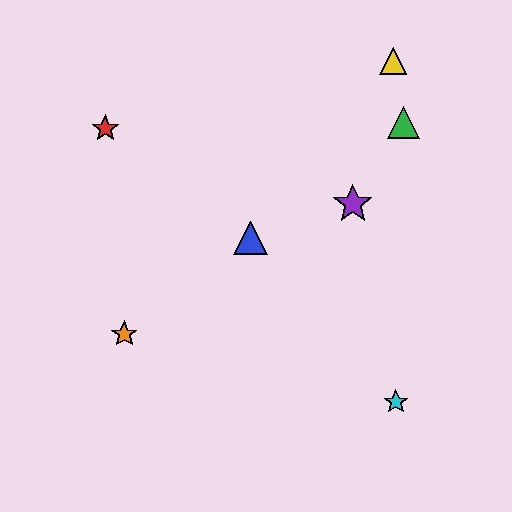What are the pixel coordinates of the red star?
The red star is at (105, 128).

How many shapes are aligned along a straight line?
3 shapes (the blue triangle, the green triangle, the orange star) are aligned along a straight line.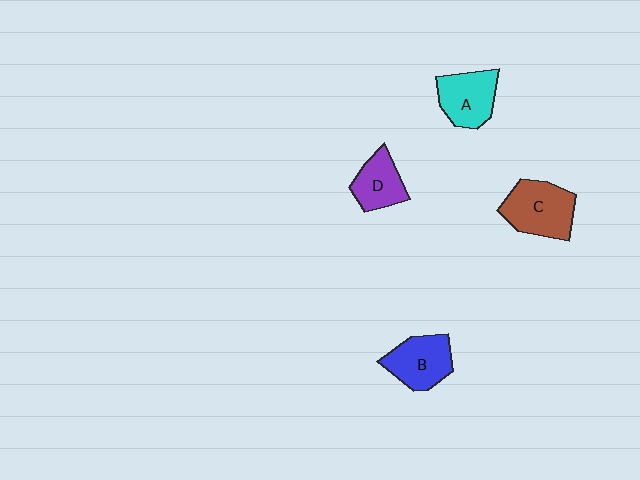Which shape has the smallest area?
Shape D (purple).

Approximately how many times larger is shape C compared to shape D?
Approximately 1.5 times.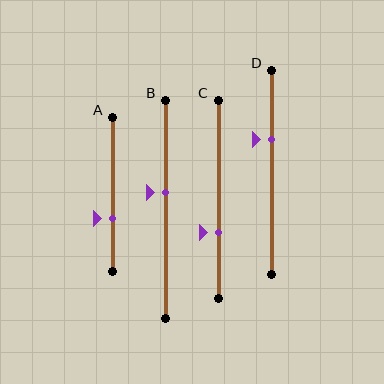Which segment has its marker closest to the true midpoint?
Segment B has its marker closest to the true midpoint.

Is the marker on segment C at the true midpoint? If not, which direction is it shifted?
No, the marker on segment C is shifted downward by about 17% of the segment length.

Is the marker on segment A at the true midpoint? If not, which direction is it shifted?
No, the marker on segment A is shifted downward by about 15% of the segment length.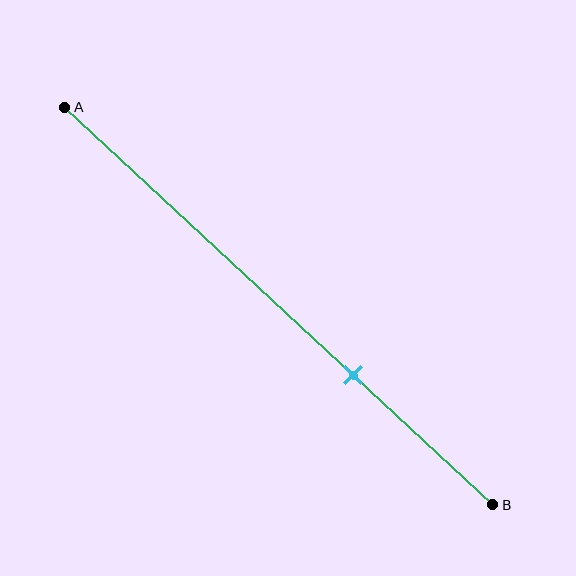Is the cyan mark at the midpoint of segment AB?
No, the mark is at about 65% from A, not at the 50% midpoint.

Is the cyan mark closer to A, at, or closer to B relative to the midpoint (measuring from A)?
The cyan mark is closer to point B than the midpoint of segment AB.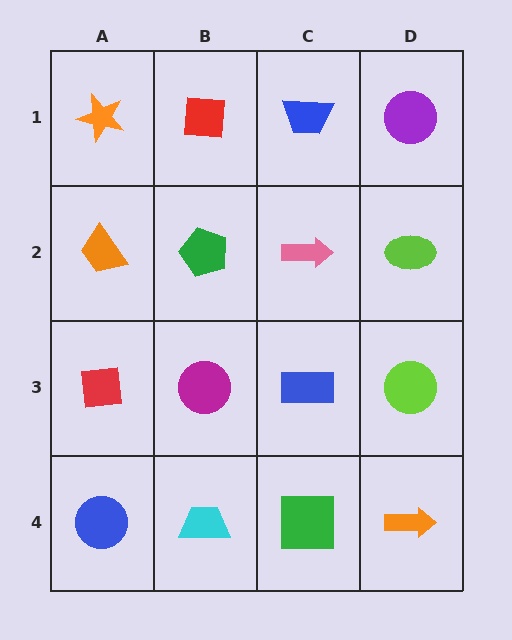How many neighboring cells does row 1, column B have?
3.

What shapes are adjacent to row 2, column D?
A purple circle (row 1, column D), a lime circle (row 3, column D), a pink arrow (row 2, column C).